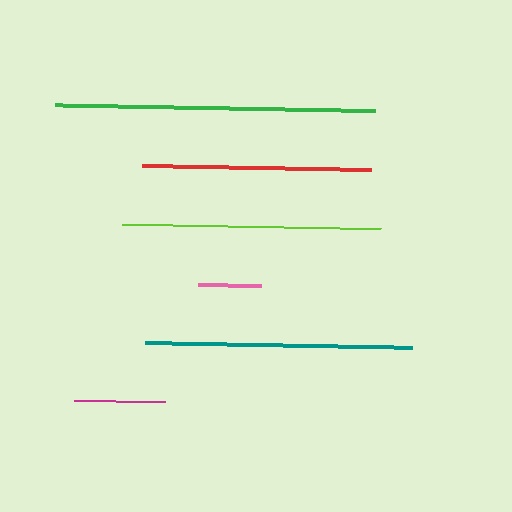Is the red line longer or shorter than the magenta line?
The red line is longer than the magenta line.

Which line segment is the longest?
The green line is the longest at approximately 320 pixels.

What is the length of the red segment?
The red segment is approximately 229 pixels long.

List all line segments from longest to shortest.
From longest to shortest: green, teal, lime, red, magenta, pink.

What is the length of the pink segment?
The pink segment is approximately 63 pixels long.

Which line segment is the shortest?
The pink line is the shortest at approximately 63 pixels.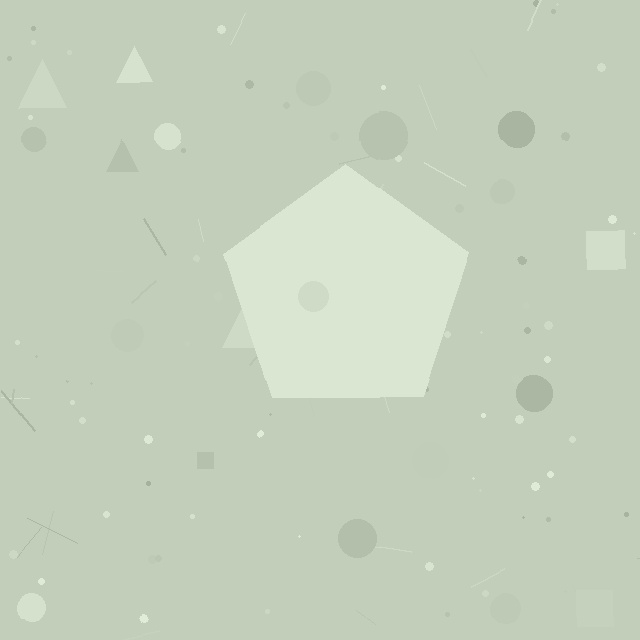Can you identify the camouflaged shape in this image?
The camouflaged shape is a pentagon.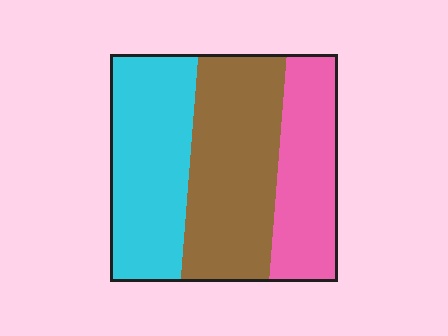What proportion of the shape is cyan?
Cyan covers around 35% of the shape.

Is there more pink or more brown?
Brown.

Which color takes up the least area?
Pink, at roughly 25%.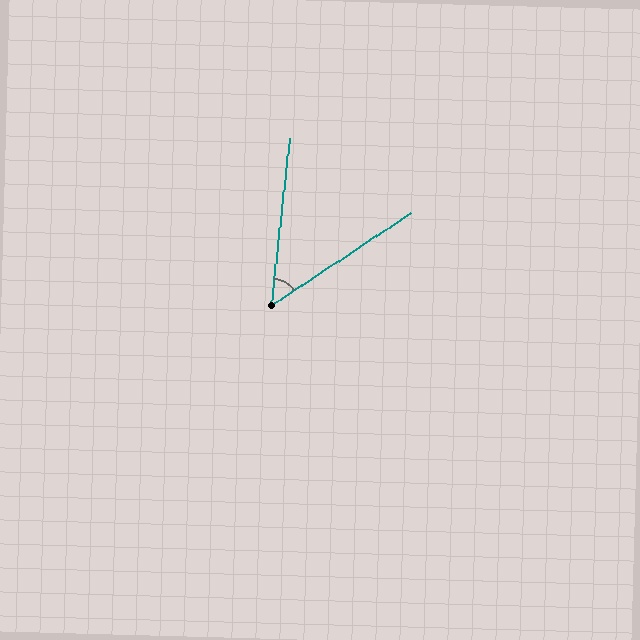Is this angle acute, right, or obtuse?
It is acute.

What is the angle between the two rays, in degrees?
Approximately 50 degrees.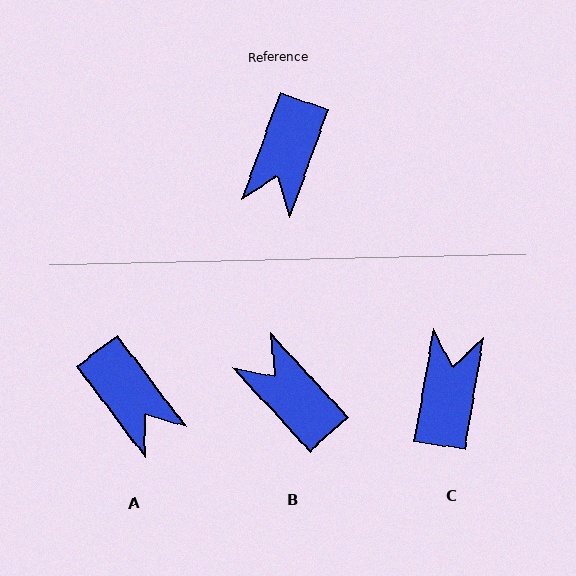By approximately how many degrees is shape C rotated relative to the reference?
Approximately 170 degrees clockwise.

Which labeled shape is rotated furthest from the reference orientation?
C, about 170 degrees away.